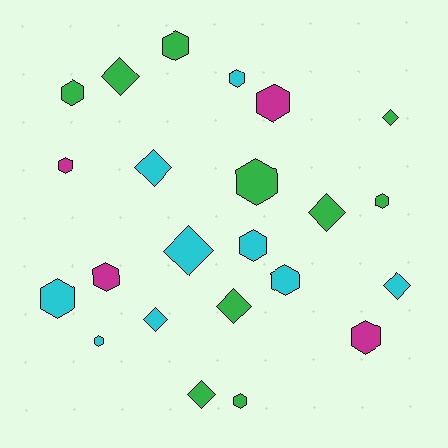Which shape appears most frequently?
Hexagon, with 14 objects.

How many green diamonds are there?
There are 5 green diamonds.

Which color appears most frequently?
Green, with 10 objects.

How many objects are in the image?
There are 23 objects.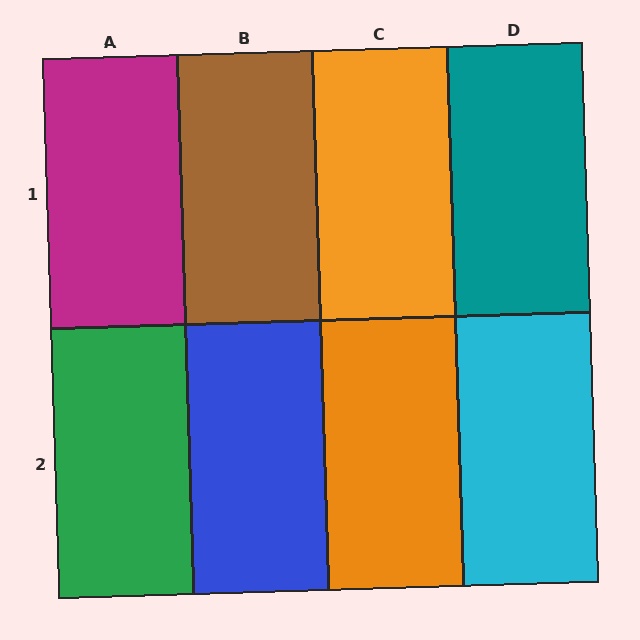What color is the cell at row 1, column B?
Brown.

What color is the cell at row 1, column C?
Orange.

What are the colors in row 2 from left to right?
Green, blue, orange, cyan.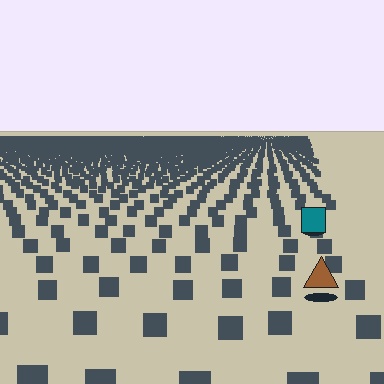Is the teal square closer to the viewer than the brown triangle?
No. The brown triangle is closer — you can tell from the texture gradient: the ground texture is coarser near it.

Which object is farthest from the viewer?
The teal square is farthest from the viewer. It appears smaller and the ground texture around it is denser.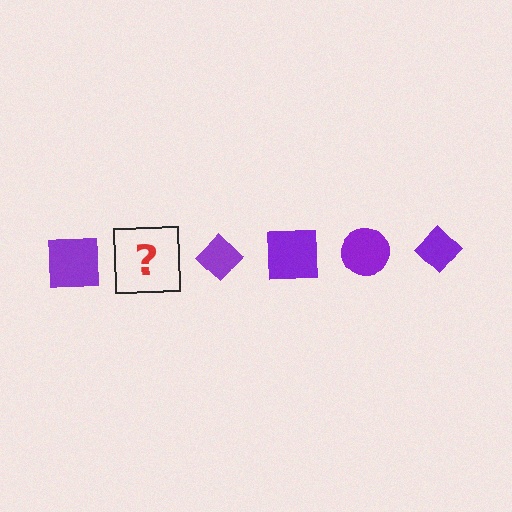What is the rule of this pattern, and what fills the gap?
The rule is that the pattern cycles through square, circle, diamond shapes in purple. The gap should be filled with a purple circle.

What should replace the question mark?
The question mark should be replaced with a purple circle.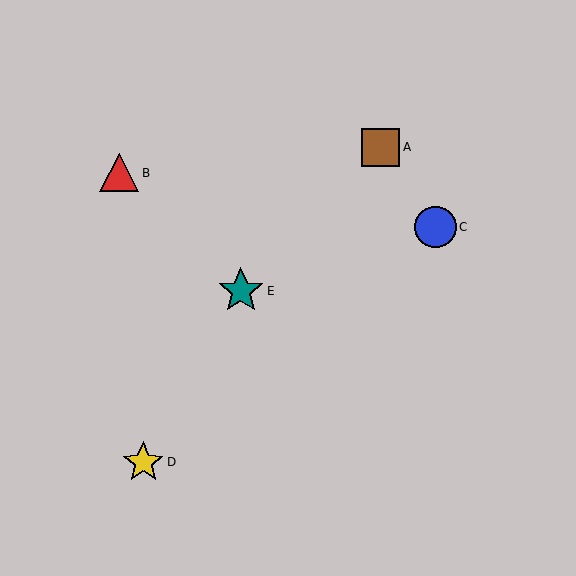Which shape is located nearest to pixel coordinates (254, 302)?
The teal star (labeled E) at (241, 291) is nearest to that location.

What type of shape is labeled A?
Shape A is a brown square.